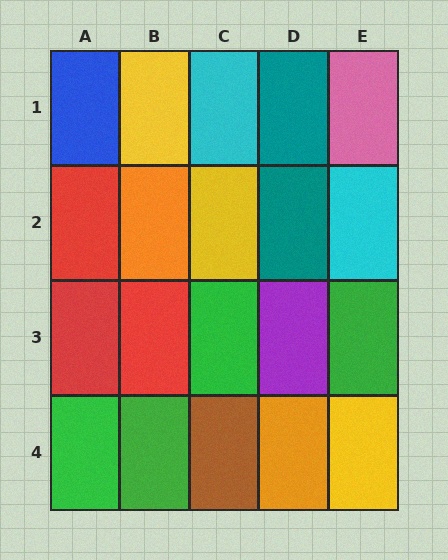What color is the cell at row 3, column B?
Red.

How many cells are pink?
1 cell is pink.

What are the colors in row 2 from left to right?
Red, orange, yellow, teal, cyan.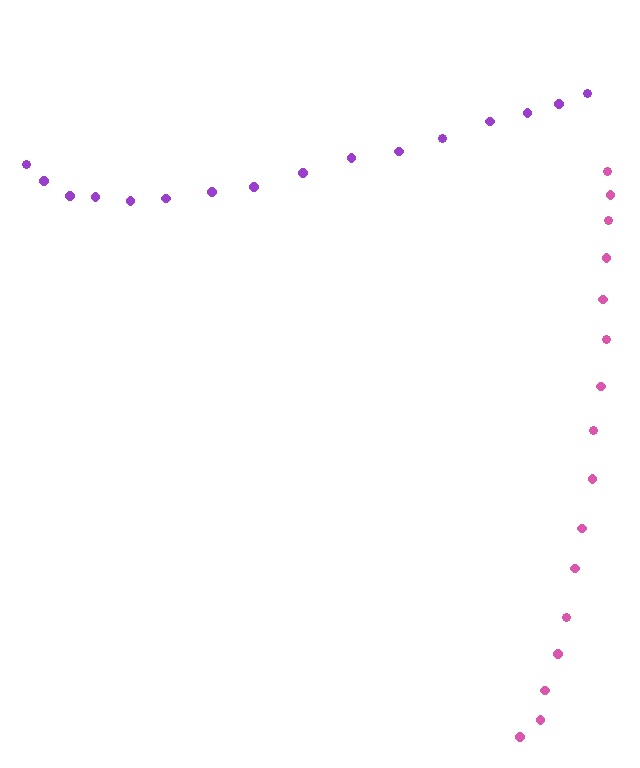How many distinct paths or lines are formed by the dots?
There are 2 distinct paths.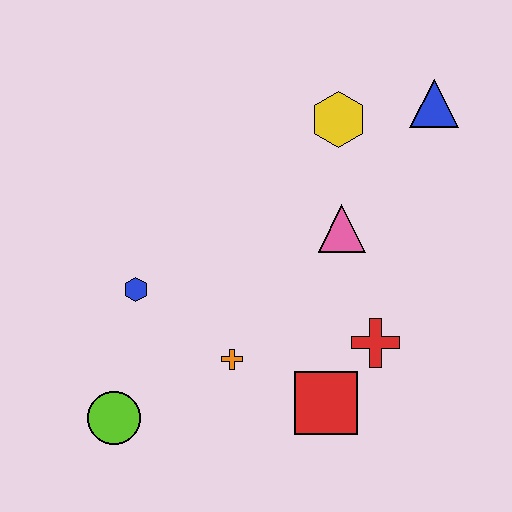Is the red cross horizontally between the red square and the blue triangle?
Yes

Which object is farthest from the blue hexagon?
The blue triangle is farthest from the blue hexagon.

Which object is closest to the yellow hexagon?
The blue triangle is closest to the yellow hexagon.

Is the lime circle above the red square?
No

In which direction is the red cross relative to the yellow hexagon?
The red cross is below the yellow hexagon.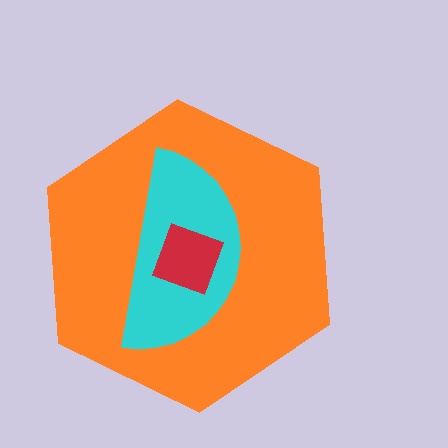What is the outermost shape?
The orange hexagon.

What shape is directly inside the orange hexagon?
The cyan semicircle.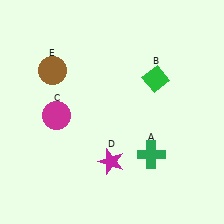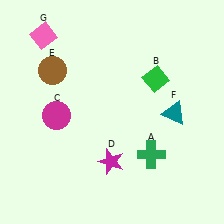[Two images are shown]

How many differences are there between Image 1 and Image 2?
There are 2 differences between the two images.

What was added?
A teal triangle (F), a pink diamond (G) were added in Image 2.